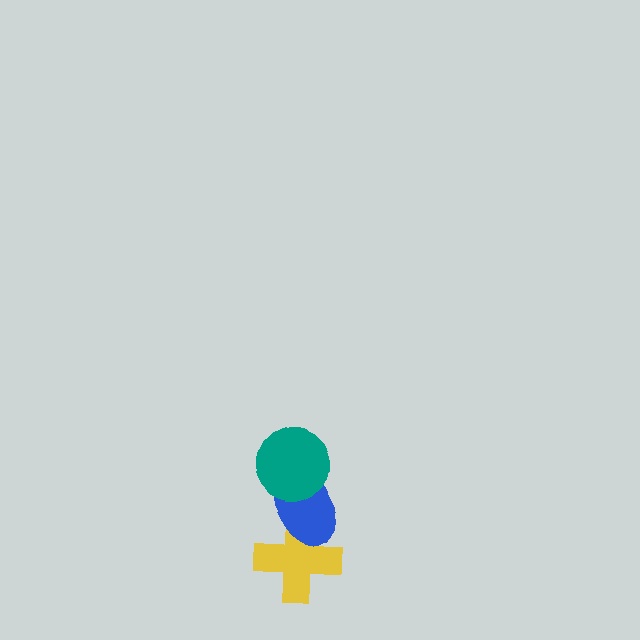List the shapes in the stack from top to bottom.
From top to bottom: the teal circle, the blue ellipse, the yellow cross.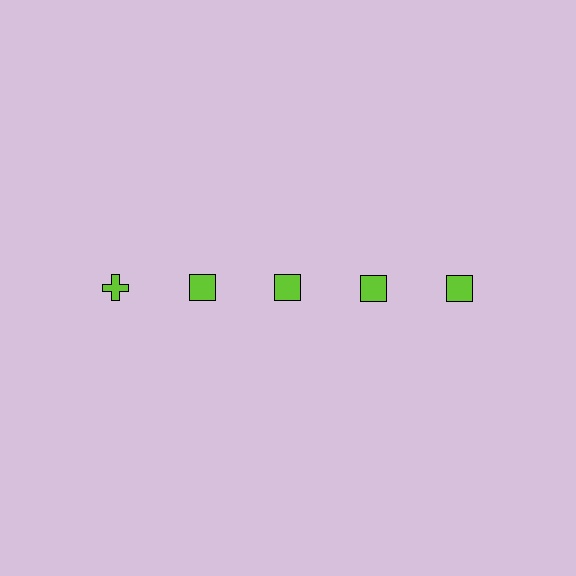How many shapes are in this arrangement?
There are 5 shapes arranged in a grid pattern.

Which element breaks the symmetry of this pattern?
The lime cross in the top row, leftmost column breaks the symmetry. All other shapes are lime squares.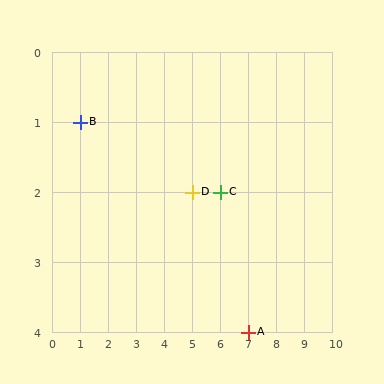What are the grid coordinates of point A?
Point A is at grid coordinates (7, 4).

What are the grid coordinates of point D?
Point D is at grid coordinates (5, 2).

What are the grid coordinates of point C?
Point C is at grid coordinates (6, 2).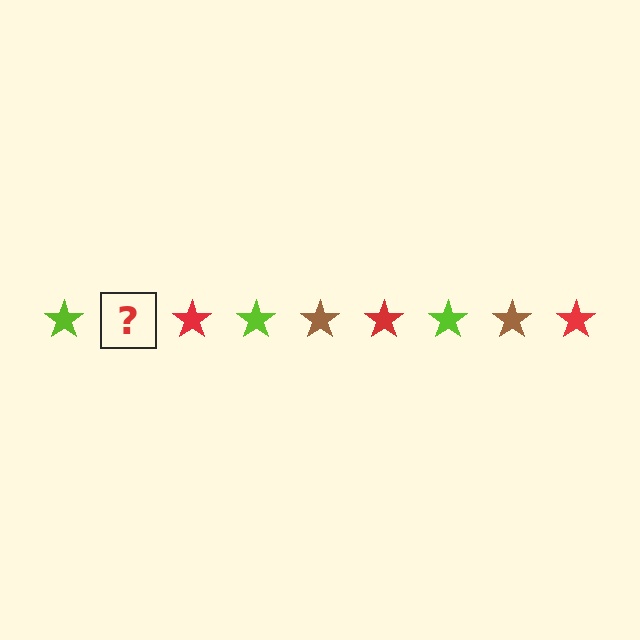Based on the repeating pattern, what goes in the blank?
The blank should be a brown star.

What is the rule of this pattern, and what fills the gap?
The rule is that the pattern cycles through lime, brown, red stars. The gap should be filled with a brown star.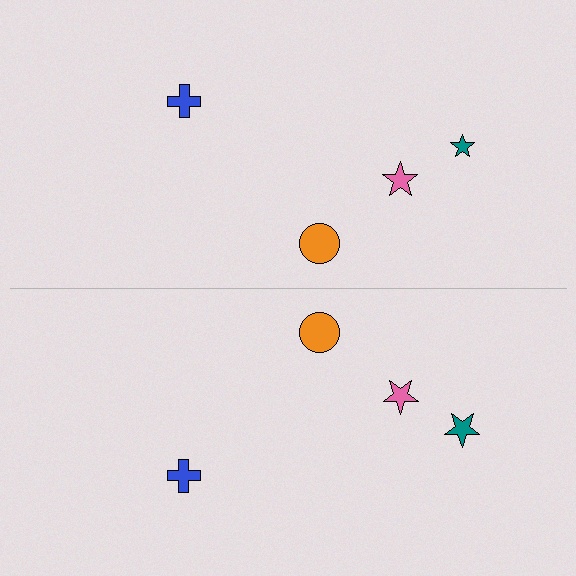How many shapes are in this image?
There are 8 shapes in this image.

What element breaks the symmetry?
The teal star on the bottom side has a different size than its mirror counterpart.